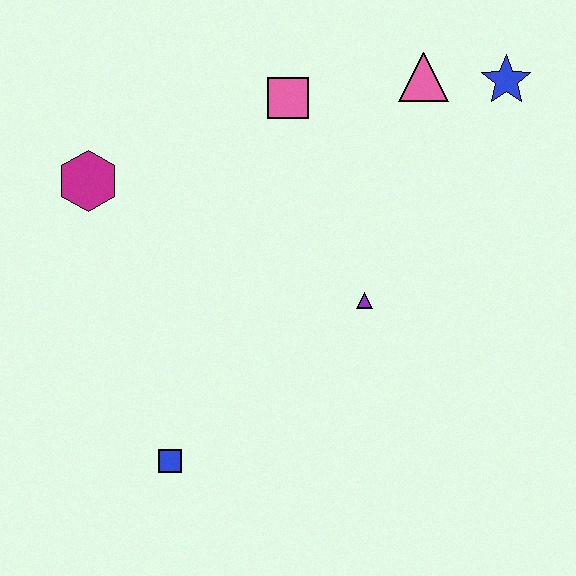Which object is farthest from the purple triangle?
The magenta hexagon is farthest from the purple triangle.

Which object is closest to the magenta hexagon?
The pink square is closest to the magenta hexagon.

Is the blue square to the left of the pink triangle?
Yes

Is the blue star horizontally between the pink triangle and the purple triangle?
No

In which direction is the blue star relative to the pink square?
The blue star is to the right of the pink square.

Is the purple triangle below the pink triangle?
Yes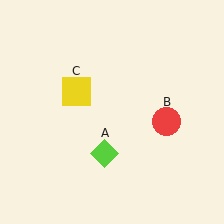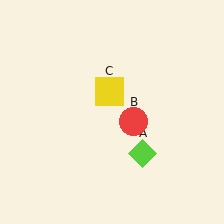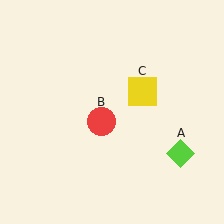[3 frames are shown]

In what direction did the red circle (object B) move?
The red circle (object B) moved left.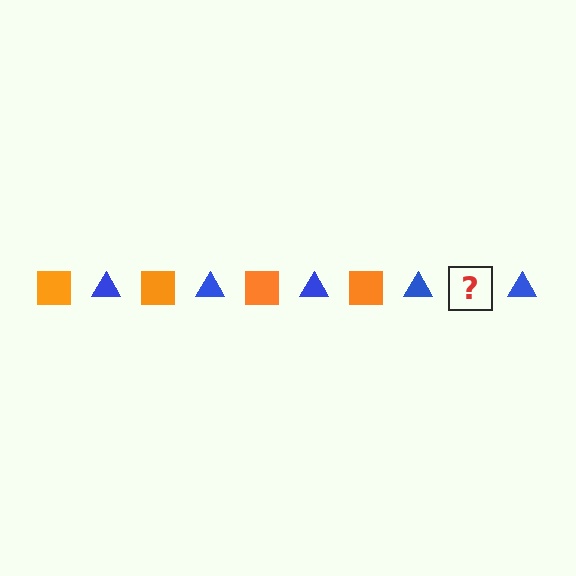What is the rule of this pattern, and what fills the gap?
The rule is that the pattern alternates between orange square and blue triangle. The gap should be filled with an orange square.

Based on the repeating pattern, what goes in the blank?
The blank should be an orange square.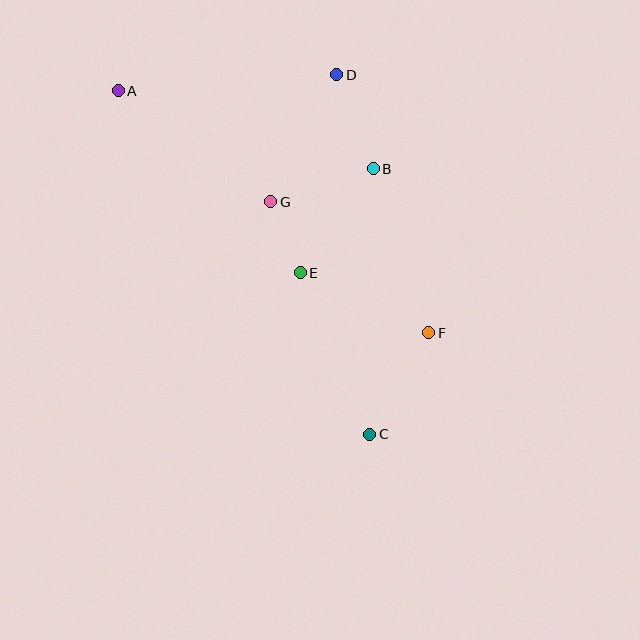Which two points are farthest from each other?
Points A and C are farthest from each other.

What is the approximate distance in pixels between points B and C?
The distance between B and C is approximately 266 pixels.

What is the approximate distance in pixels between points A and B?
The distance between A and B is approximately 267 pixels.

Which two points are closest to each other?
Points E and G are closest to each other.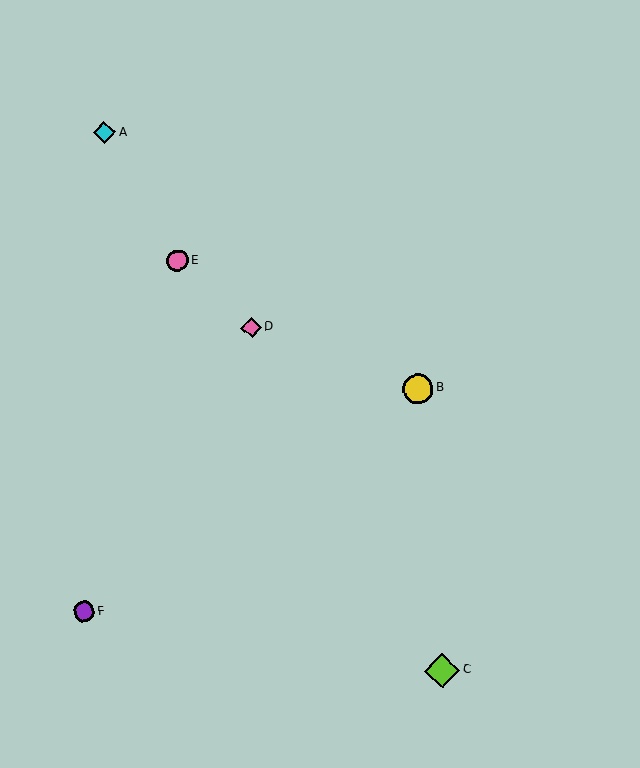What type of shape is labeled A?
Shape A is a cyan diamond.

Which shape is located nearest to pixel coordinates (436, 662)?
The lime diamond (labeled C) at (442, 671) is nearest to that location.